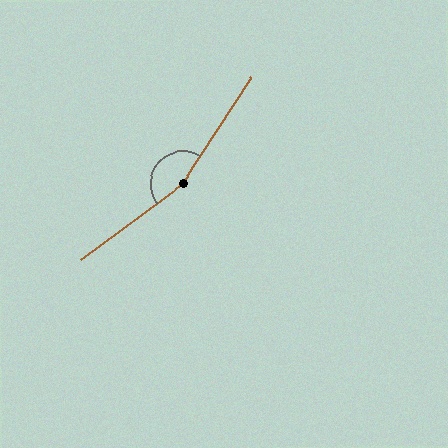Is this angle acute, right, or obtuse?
It is obtuse.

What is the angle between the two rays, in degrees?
Approximately 160 degrees.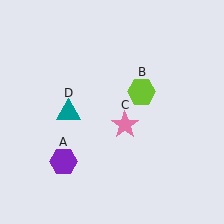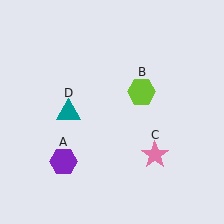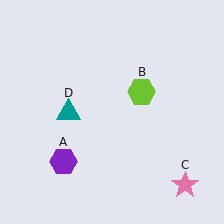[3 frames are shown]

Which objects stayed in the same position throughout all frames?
Purple hexagon (object A) and lime hexagon (object B) and teal triangle (object D) remained stationary.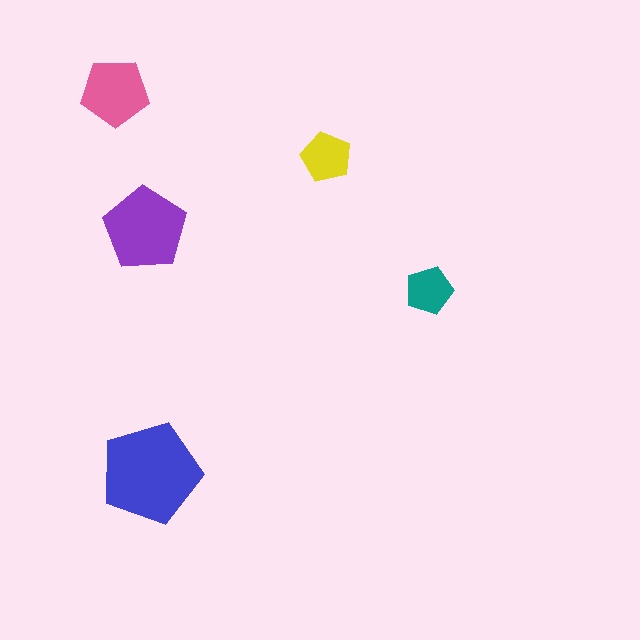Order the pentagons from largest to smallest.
the blue one, the purple one, the pink one, the yellow one, the teal one.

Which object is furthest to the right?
The teal pentagon is rightmost.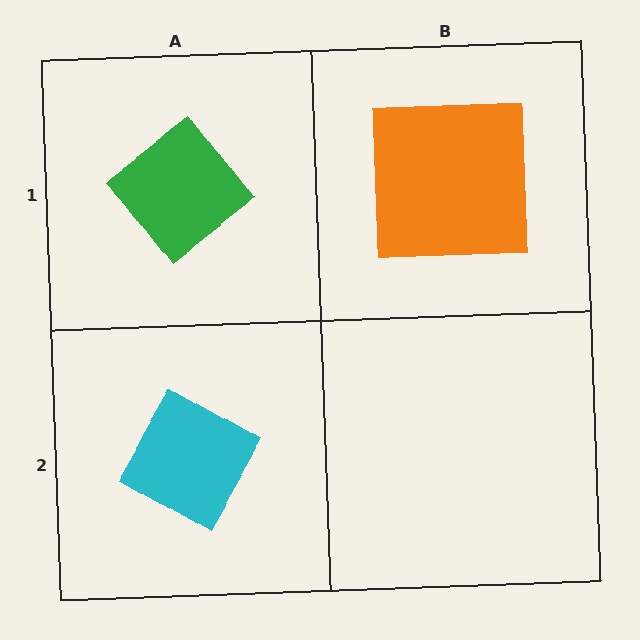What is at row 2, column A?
A cyan diamond.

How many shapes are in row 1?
2 shapes.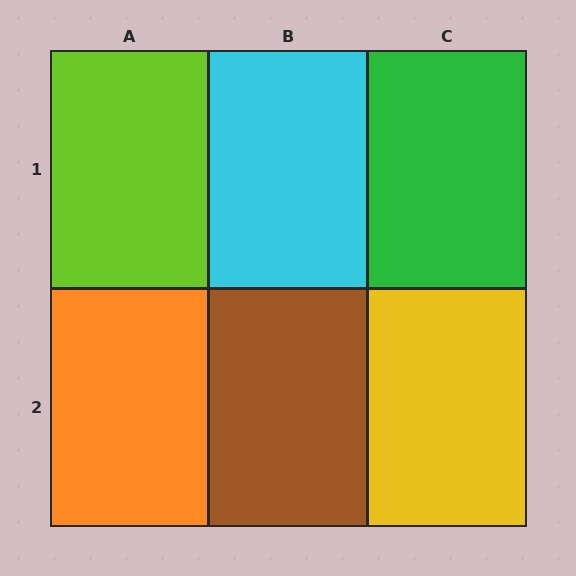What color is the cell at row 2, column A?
Orange.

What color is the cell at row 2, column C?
Yellow.